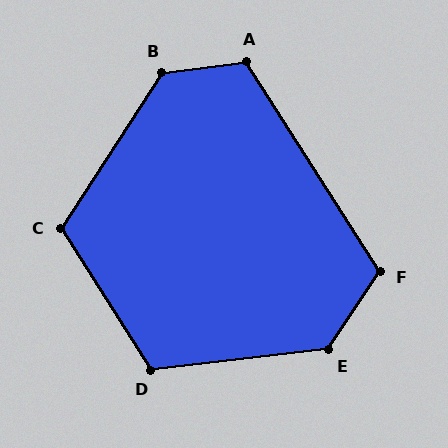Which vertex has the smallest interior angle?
F, at approximately 114 degrees.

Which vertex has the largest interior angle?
B, at approximately 130 degrees.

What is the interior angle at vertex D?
Approximately 116 degrees (obtuse).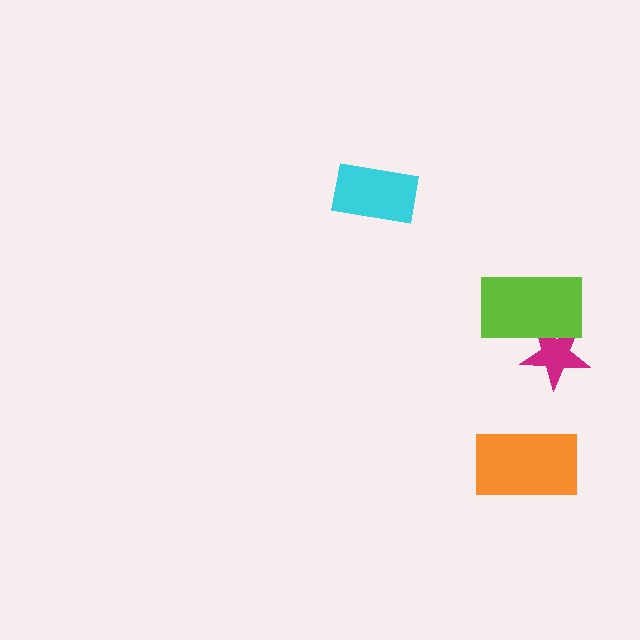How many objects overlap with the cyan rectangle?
0 objects overlap with the cyan rectangle.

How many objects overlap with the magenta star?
1 object overlaps with the magenta star.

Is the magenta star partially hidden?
Yes, it is partially covered by another shape.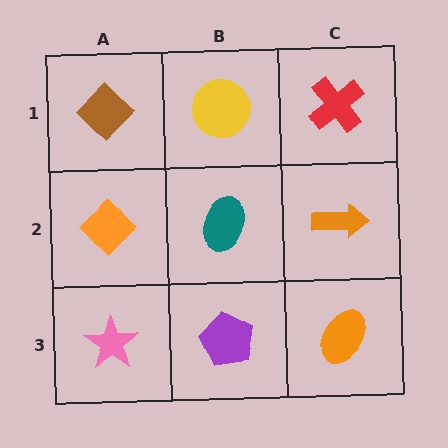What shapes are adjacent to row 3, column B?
A teal ellipse (row 2, column B), a pink star (row 3, column A), an orange ellipse (row 3, column C).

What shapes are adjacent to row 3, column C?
An orange arrow (row 2, column C), a purple pentagon (row 3, column B).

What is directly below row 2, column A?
A pink star.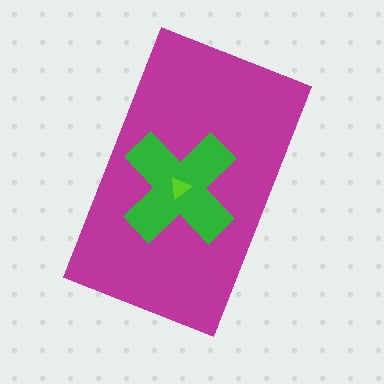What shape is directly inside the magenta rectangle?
The green cross.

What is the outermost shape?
The magenta rectangle.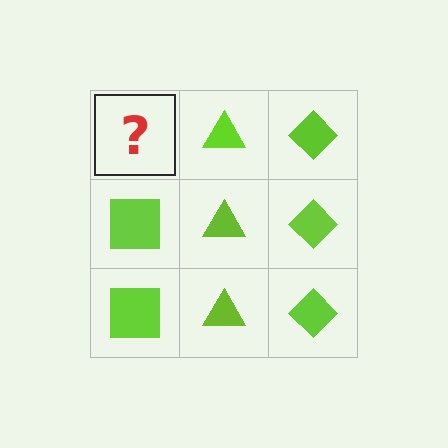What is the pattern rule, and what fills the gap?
The rule is that each column has a consistent shape. The gap should be filled with a lime square.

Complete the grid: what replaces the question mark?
The question mark should be replaced with a lime square.